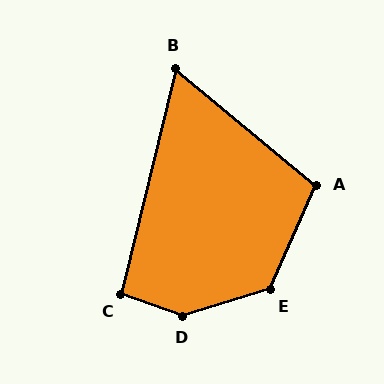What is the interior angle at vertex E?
Approximately 131 degrees (obtuse).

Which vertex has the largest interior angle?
D, at approximately 143 degrees.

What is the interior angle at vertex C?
Approximately 96 degrees (obtuse).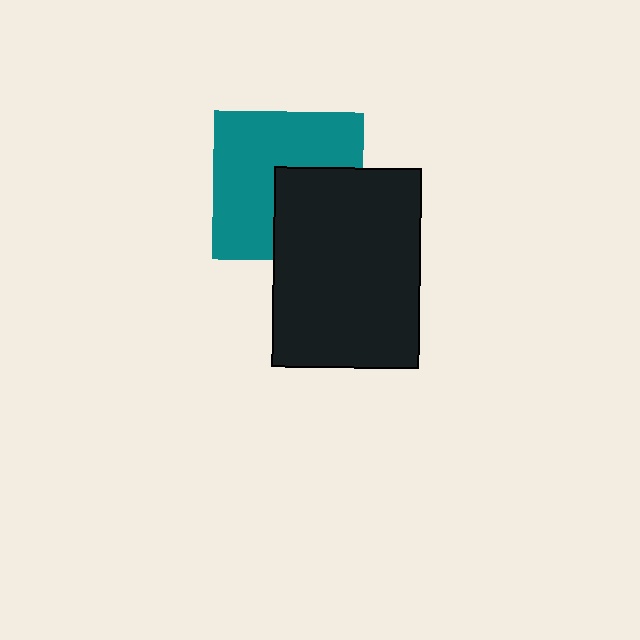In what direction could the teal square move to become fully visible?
The teal square could move toward the upper-left. That would shift it out from behind the black rectangle entirely.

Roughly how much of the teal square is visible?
About half of it is visible (roughly 62%).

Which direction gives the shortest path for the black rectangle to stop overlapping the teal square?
Moving toward the lower-right gives the shortest separation.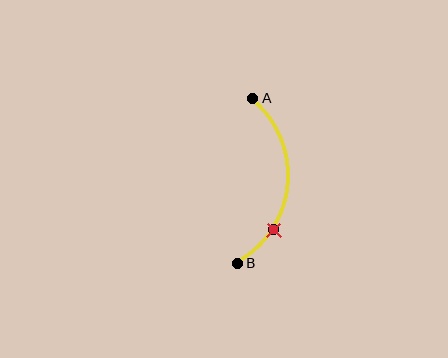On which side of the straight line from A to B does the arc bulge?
The arc bulges to the right of the straight line connecting A and B.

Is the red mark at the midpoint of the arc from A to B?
No. The red mark lies on the arc but is closer to endpoint B. The arc midpoint would be at the point on the curve equidistant along the arc from both A and B.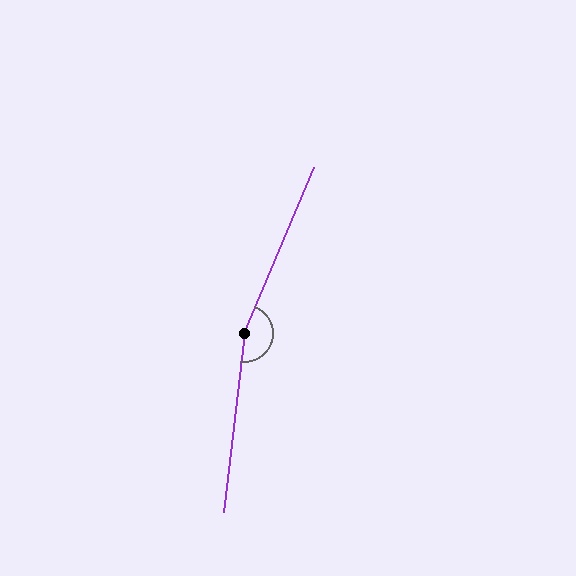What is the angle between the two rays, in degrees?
Approximately 164 degrees.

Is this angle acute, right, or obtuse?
It is obtuse.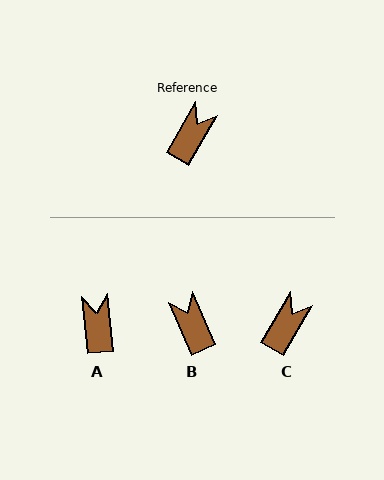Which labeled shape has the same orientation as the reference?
C.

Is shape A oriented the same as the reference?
No, it is off by about 37 degrees.